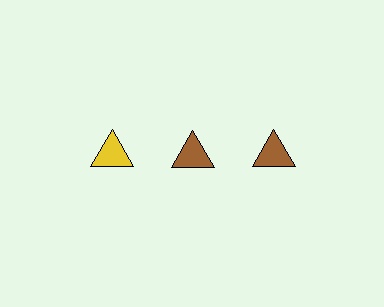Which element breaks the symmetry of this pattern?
The yellow triangle in the top row, leftmost column breaks the symmetry. All other shapes are brown triangles.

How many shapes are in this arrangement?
There are 3 shapes arranged in a grid pattern.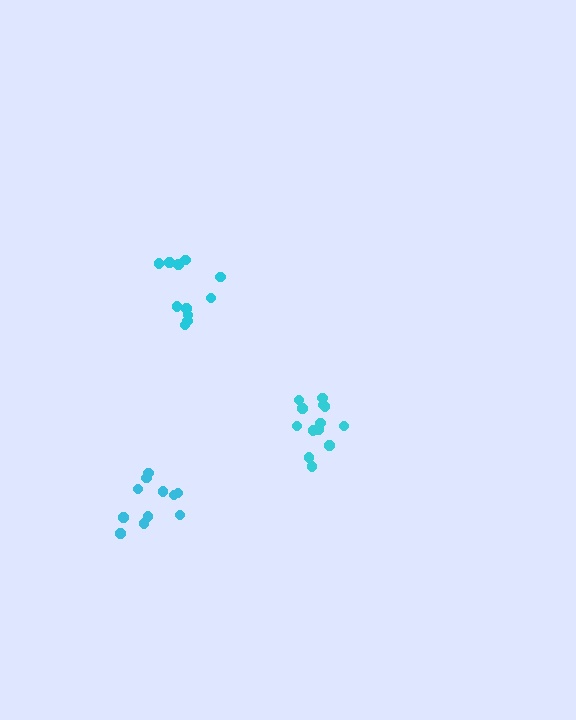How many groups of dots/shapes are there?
There are 3 groups.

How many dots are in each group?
Group 1: 13 dots, Group 2: 11 dots, Group 3: 12 dots (36 total).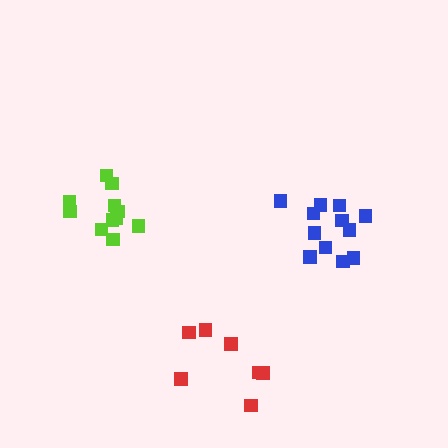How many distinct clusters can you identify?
There are 3 distinct clusters.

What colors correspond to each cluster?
The clusters are colored: blue, lime, red.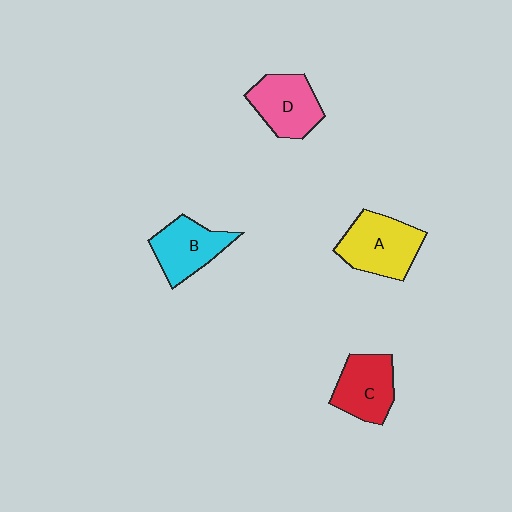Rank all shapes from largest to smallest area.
From largest to smallest: A (yellow), D (pink), C (red), B (cyan).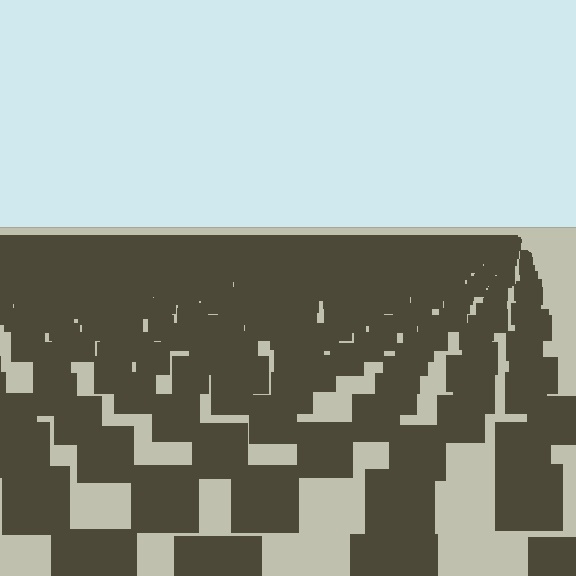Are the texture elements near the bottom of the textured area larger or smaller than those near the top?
Larger. Near the bottom, elements are closer to the viewer and appear at a bigger on-screen size.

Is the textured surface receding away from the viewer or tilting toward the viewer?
The surface is receding away from the viewer. Texture elements get smaller and denser toward the top.